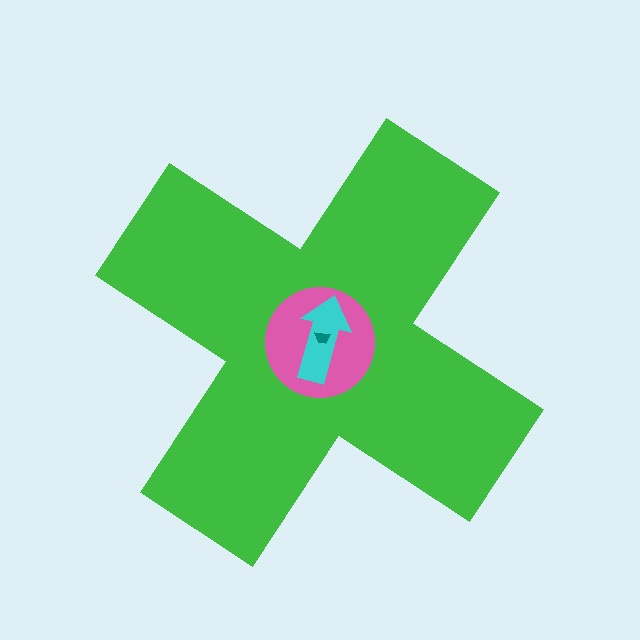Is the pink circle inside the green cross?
Yes.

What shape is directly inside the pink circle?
The cyan arrow.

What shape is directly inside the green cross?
The pink circle.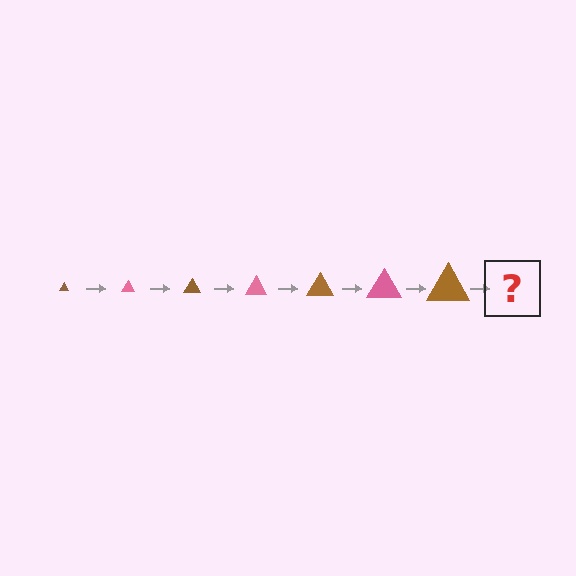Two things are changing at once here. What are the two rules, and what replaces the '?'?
The two rules are that the triangle grows larger each step and the color cycles through brown and pink. The '?' should be a pink triangle, larger than the previous one.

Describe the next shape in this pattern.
It should be a pink triangle, larger than the previous one.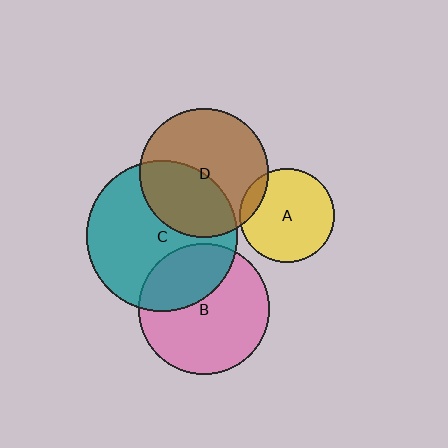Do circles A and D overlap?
Yes.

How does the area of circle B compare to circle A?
Approximately 1.9 times.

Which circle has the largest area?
Circle C (teal).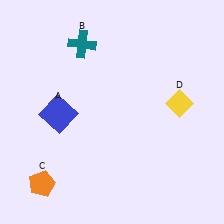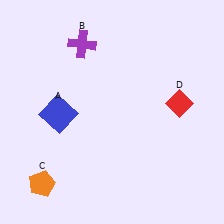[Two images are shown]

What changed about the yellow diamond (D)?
In Image 1, D is yellow. In Image 2, it changed to red.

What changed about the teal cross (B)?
In Image 1, B is teal. In Image 2, it changed to purple.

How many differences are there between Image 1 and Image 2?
There are 2 differences between the two images.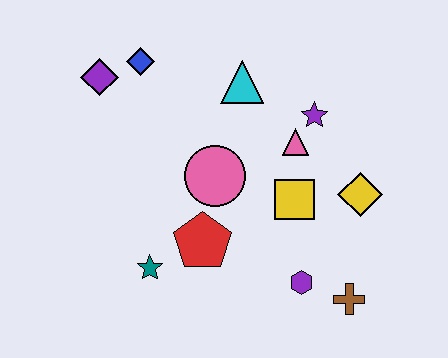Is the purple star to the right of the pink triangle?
Yes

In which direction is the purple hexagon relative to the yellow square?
The purple hexagon is below the yellow square.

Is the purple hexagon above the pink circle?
No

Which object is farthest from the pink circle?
The brown cross is farthest from the pink circle.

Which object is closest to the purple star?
The pink triangle is closest to the purple star.